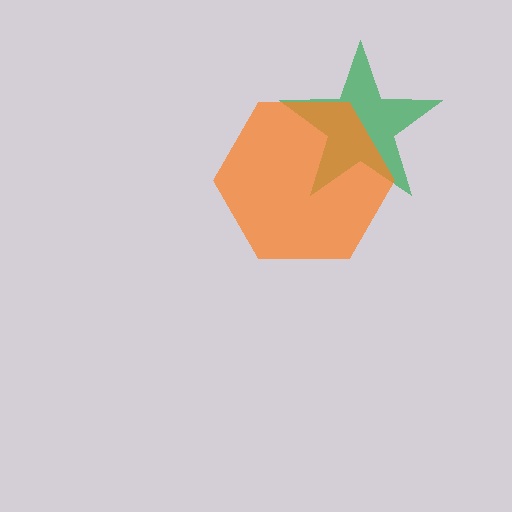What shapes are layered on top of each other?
The layered shapes are: a green star, an orange hexagon.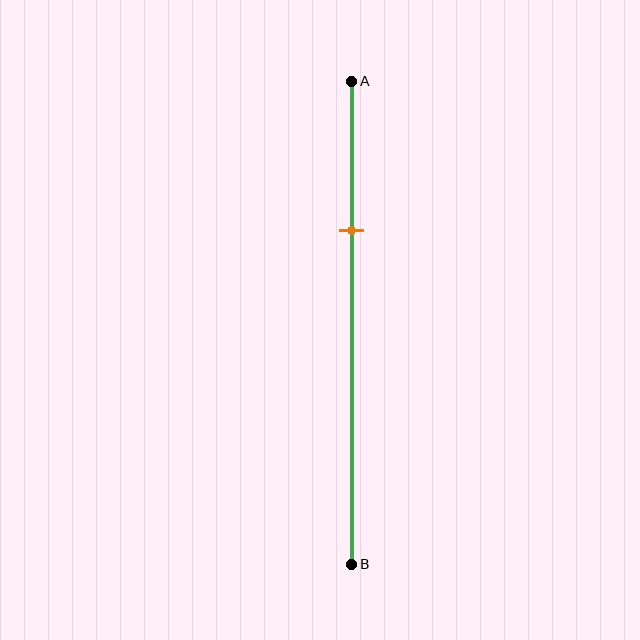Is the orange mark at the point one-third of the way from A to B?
Yes, the mark is approximately at the one-third point.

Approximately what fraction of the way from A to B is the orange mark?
The orange mark is approximately 30% of the way from A to B.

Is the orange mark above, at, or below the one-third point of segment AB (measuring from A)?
The orange mark is approximately at the one-third point of segment AB.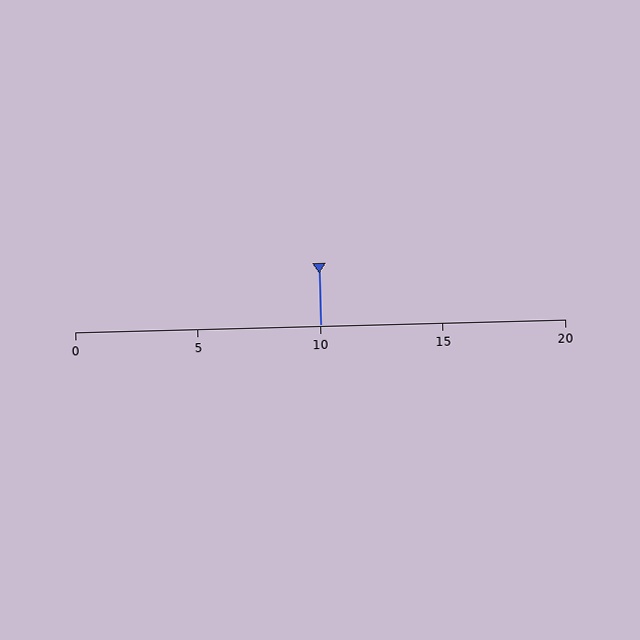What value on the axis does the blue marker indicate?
The marker indicates approximately 10.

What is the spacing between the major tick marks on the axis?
The major ticks are spaced 5 apart.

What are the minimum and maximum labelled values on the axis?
The axis runs from 0 to 20.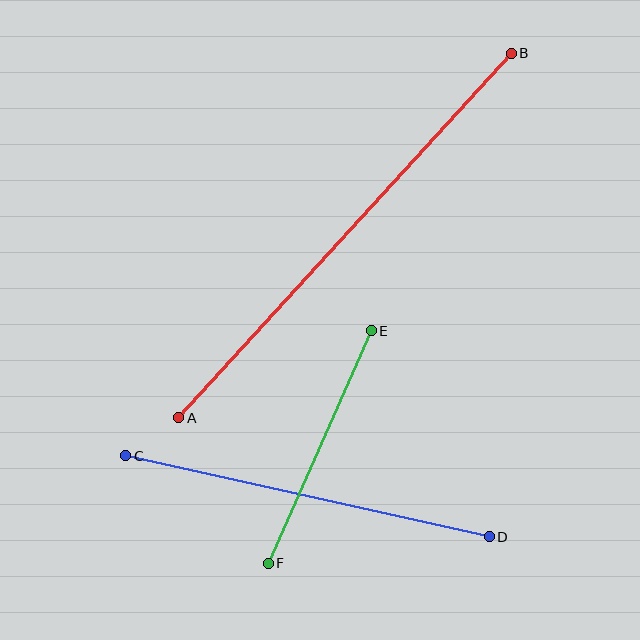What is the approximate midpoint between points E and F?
The midpoint is at approximately (320, 447) pixels.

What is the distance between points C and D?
The distance is approximately 372 pixels.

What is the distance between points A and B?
The distance is approximately 493 pixels.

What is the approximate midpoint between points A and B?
The midpoint is at approximately (345, 235) pixels.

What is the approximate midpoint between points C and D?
The midpoint is at approximately (307, 496) pixels.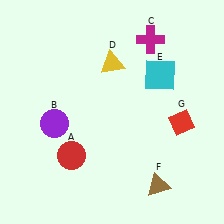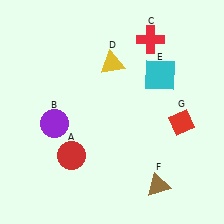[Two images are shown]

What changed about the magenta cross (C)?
In Image 1, C is magenta. In Image 2, it changed to red.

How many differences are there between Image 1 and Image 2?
There is 1 difference between the two images.